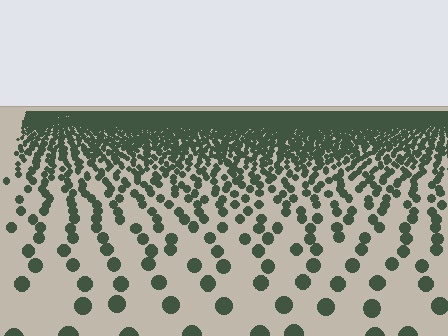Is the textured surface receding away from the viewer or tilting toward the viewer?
The surface is receding away from the viewer. Texture elements get smaller and denser toward the top.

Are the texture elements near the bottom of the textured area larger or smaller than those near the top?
Larger. Near the bottom, elements are closer to the viewer and appear at a bigger on-screen size.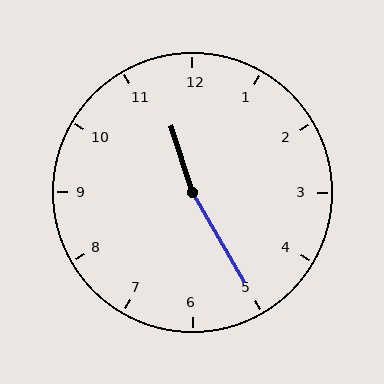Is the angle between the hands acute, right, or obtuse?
It is obtuse.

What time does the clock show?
11:25.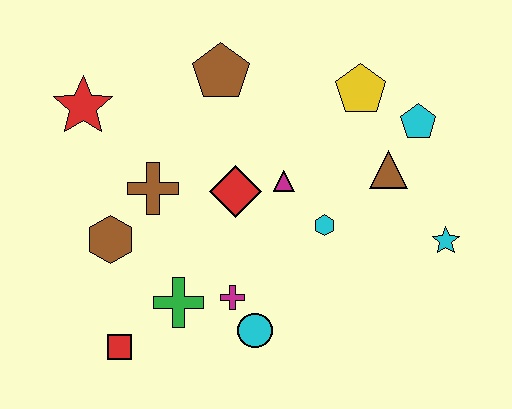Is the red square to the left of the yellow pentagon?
Yes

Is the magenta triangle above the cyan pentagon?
No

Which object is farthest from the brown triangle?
The red square is farthest from the brown triangle.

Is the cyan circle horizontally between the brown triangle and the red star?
Yes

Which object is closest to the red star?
The brown cross is closest to the red star.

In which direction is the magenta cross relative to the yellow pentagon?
The magenta cross is below the yellow pentagon.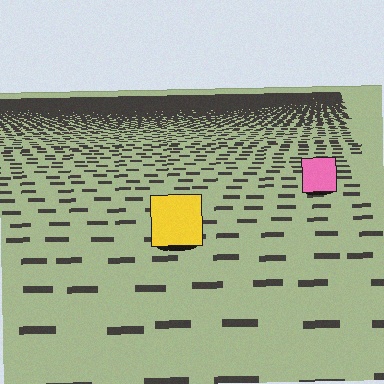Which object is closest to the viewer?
The yellow square is closest. The texture marks near it are larger and more spread out.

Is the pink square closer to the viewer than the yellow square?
No. The yellow square is closer — you can tell from the texture gradient: the ground texture is coarser near it.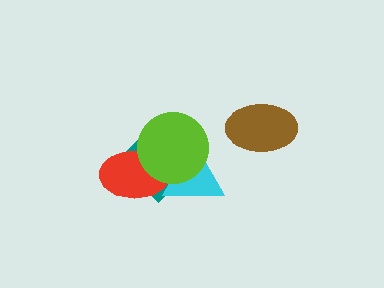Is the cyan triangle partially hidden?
Yes, it is partially covered by another shape.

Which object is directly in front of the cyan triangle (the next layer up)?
The red ellipse is directly in front of the cyan triangle.